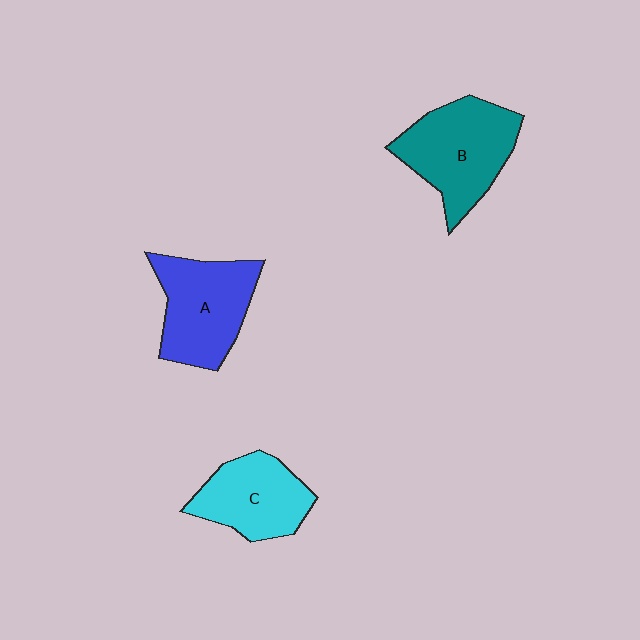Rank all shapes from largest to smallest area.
From largest to smallest: B (teal), A (blue), C (cyan).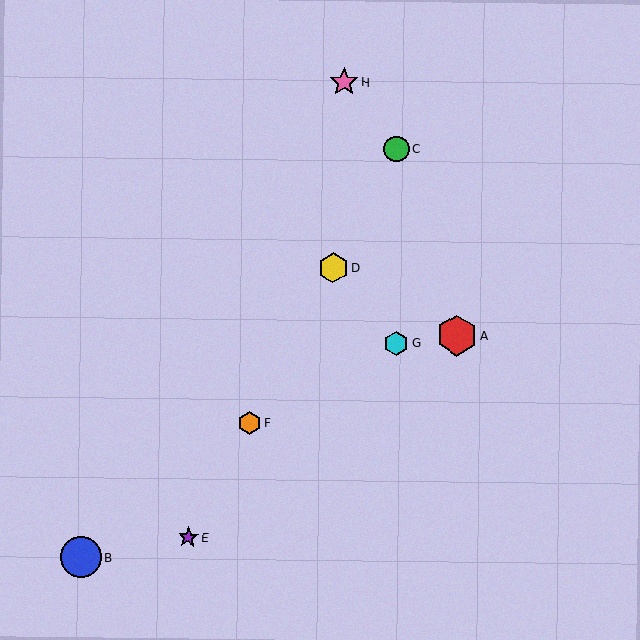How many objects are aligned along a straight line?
4 objects (C, D, E, F) are aligned along a straight line.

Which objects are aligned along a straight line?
Objects C, D, E, F are aligned along a straight line.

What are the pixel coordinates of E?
Object E is at (188, 538).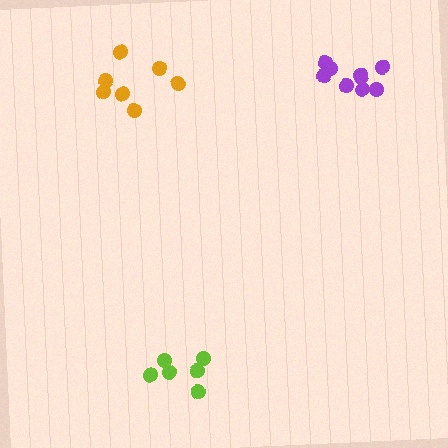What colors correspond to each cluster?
The clusters are colored: lime, orange, purple.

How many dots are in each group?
Group 1: 6 dots, Group 2: 7 dots, Group 3: 9 dots (22 total).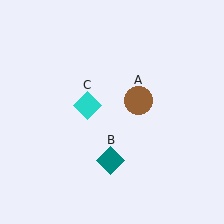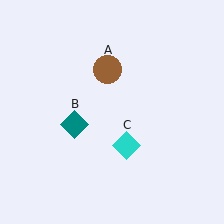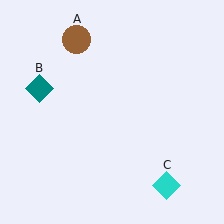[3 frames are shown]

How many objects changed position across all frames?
3 objects changed position: brown circle (object A), teal diamond (object B), cyan diamond (object C).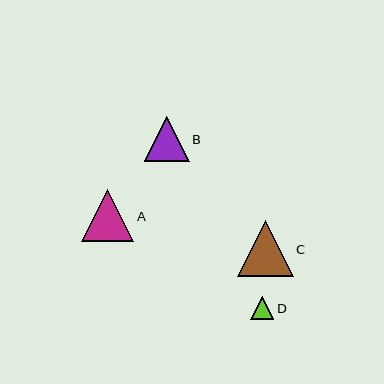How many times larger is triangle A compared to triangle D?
Triangle A is approximately 2.3 times the size of triangle D.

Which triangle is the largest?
Triangle C is the largest with a size of approximately 56 pixels.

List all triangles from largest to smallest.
From largest to smallest: C, A, B, D.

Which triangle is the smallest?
Triangle D is the smallest with a size of approximately 23 pixels.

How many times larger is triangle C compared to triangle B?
Triangle C is approximately 1.2 times the size of triangle B.